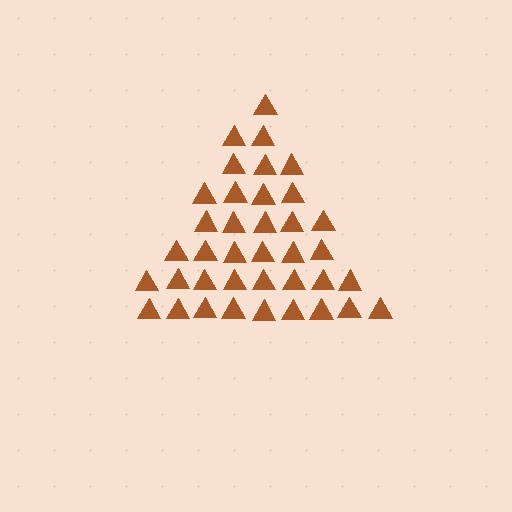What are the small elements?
The small elements are triangles.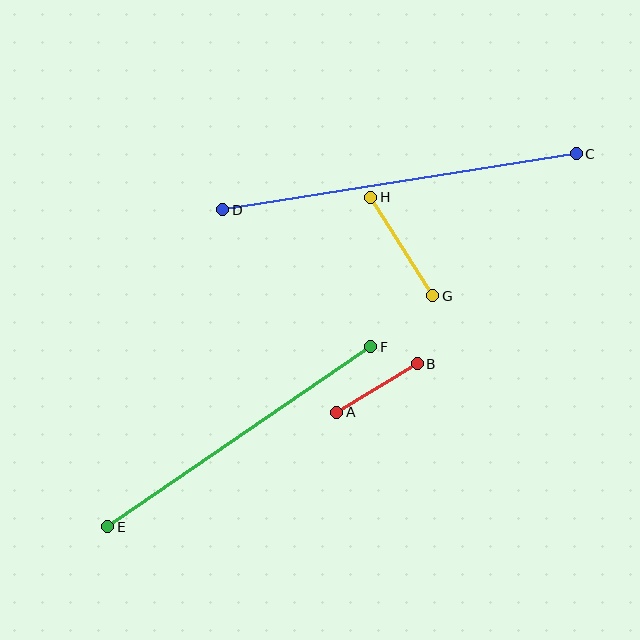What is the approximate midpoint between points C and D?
The midpoint is at approximately (400, 182) pixels.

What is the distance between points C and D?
The distance is approximately 358 pixels.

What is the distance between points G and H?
The distance is approximately 117 pixels.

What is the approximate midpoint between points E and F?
The midpoint is at approximately (239, 437) pixels.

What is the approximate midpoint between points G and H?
The midpoint is at approximately (402, 247) pixels.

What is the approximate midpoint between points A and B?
The midpoint is at approximately (377, 388) pixels.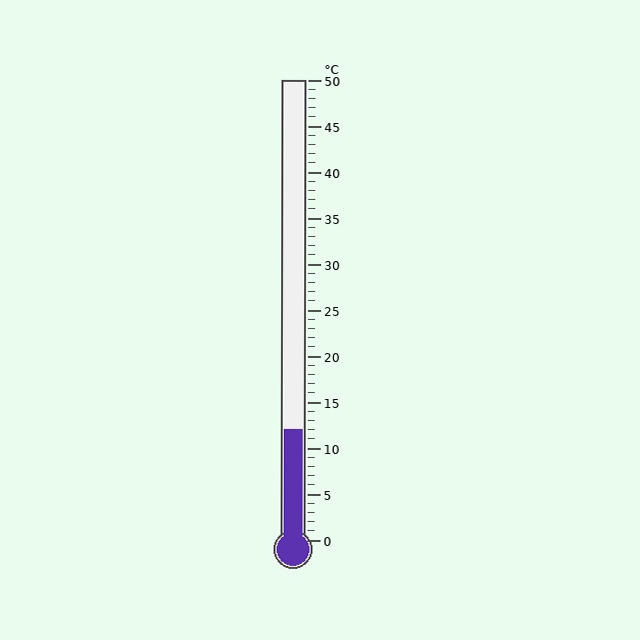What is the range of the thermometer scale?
The thermometer scale ranges from 0°C to 50°C.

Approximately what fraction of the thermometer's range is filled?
The thermometer is filled to approximately 25% of its range.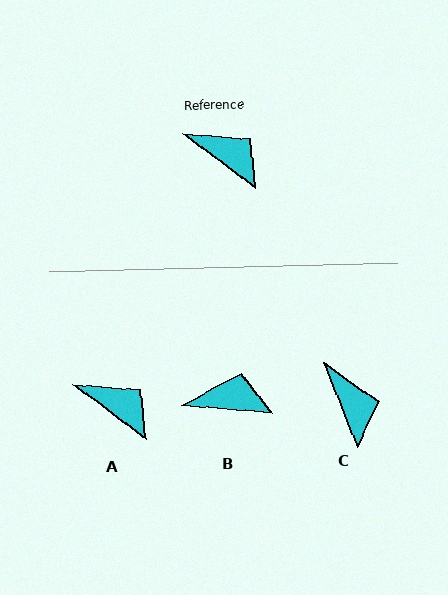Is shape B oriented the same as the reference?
No, it is off by about 32 degrees.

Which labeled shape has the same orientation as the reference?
A.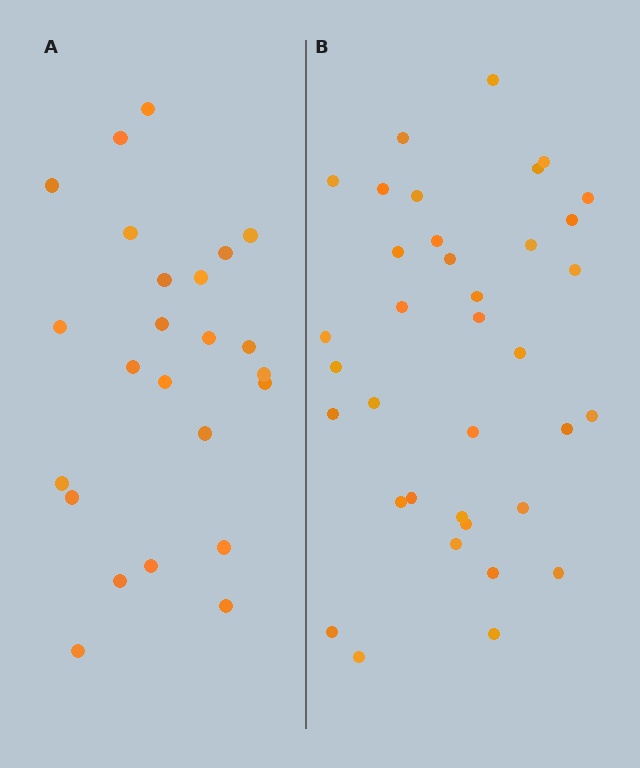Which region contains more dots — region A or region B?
Region B (the right region) has more dots.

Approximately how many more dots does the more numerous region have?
Region B has roughly 12 or so more dots than region A.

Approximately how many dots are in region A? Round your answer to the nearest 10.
About 20 dots. (The exact count is 24, which rounds to 20.)